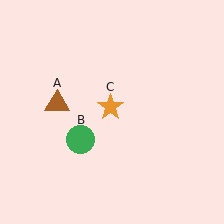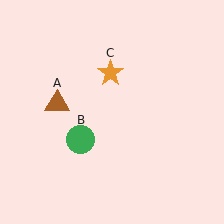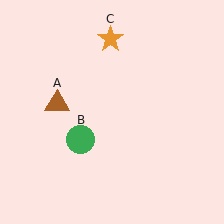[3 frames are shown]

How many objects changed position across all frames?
1 object changed position: orange star (object C).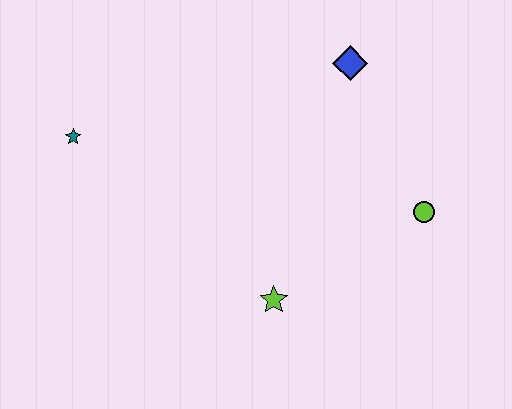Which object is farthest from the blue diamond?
The teal star is farthest from the blue diamond.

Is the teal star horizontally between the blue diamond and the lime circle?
No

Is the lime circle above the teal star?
No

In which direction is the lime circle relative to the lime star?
The lime circle is to the right of the lime star.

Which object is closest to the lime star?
The lime circle is closest to the lime star.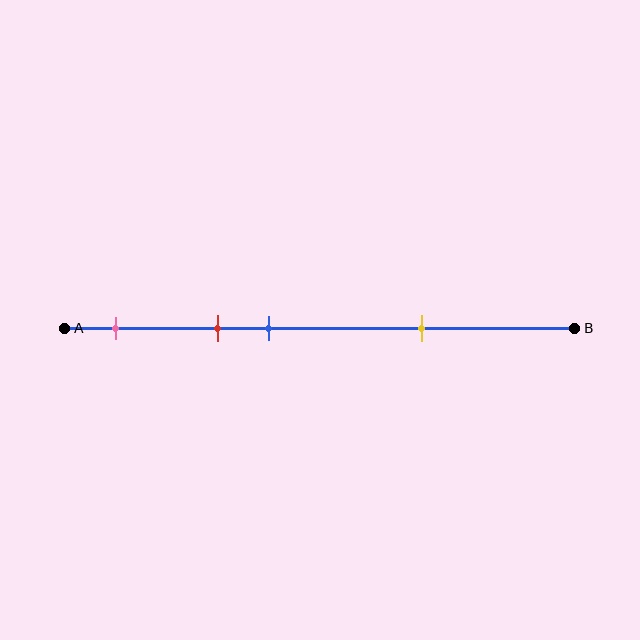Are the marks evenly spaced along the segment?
No, the marks are not evenly spaced.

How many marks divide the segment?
There are 4 marks dividing the segment.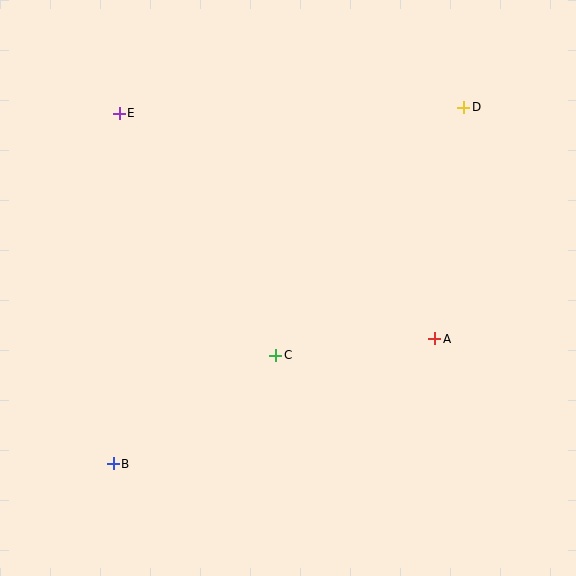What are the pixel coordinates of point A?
Point A is at (435, 339).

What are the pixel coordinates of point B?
Point B is at (113, 464).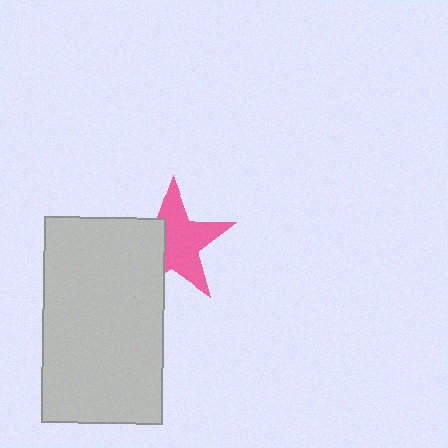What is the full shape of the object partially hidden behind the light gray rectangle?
The partially hidden object is a pink star.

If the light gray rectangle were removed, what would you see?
You would see the complete pink star.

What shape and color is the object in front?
The object in front is a light gray rectangle.